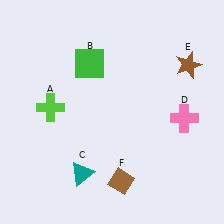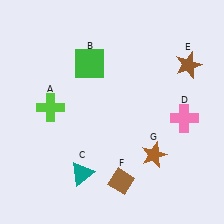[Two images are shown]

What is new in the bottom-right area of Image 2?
A brown star (G) was added in the bottom-right area of Image 2.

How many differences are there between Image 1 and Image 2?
There is 1 difference between the two images.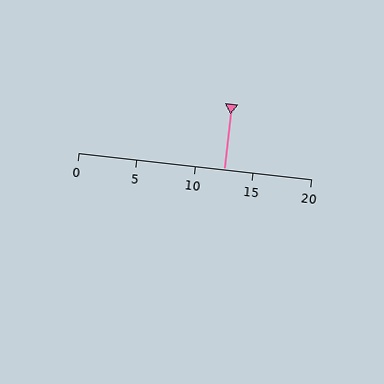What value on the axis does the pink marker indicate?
The marker indicates approximately 12.5.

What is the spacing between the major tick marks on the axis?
The major ticks are spaced 5 apart.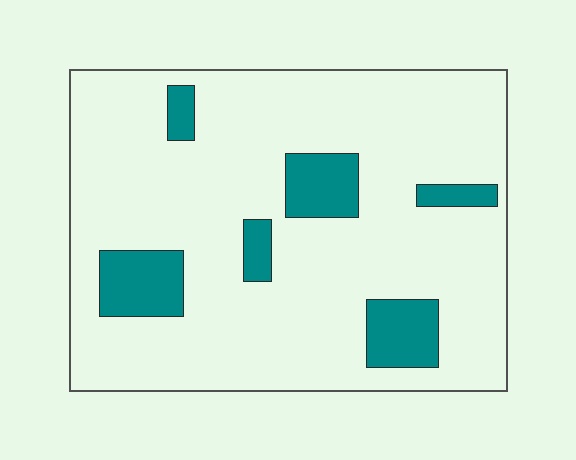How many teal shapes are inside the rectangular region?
6.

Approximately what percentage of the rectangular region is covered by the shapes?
Approximately 15%.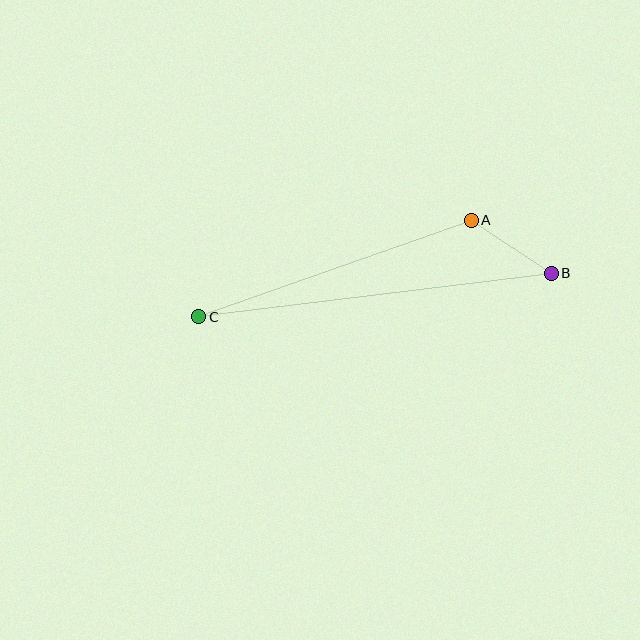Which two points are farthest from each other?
Points B and C are farthest from each other.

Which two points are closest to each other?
Points A and B are closest to each other.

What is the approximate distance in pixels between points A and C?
The distance between A and C is approximately 289 pixels.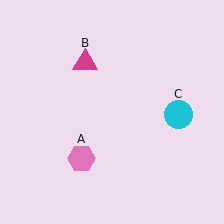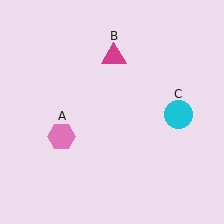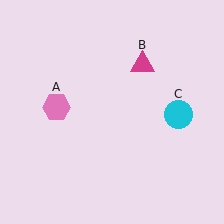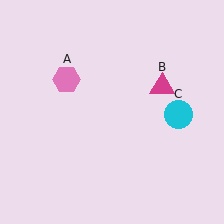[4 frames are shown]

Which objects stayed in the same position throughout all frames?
Cyan circle (object C) remained stationary.